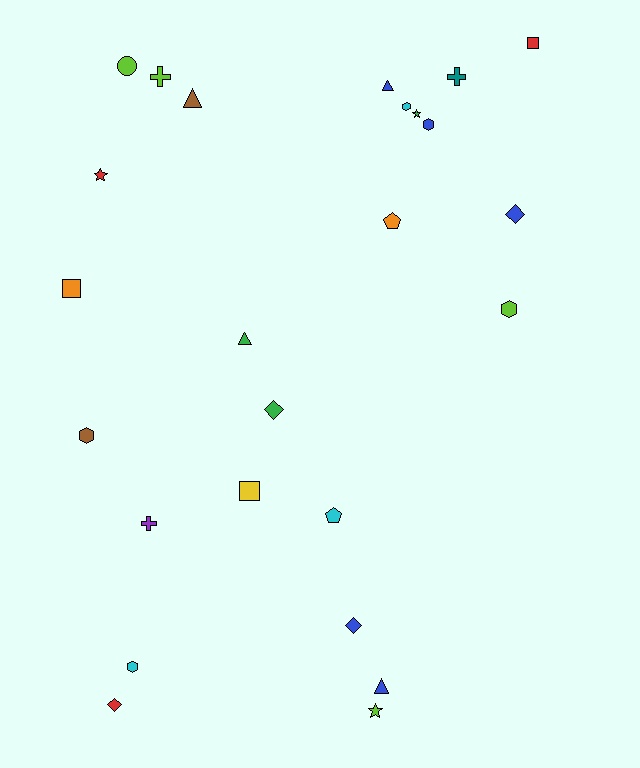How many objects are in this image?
There are 25 objects.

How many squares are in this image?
There are 3 squares.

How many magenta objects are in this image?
There are no magenta objects.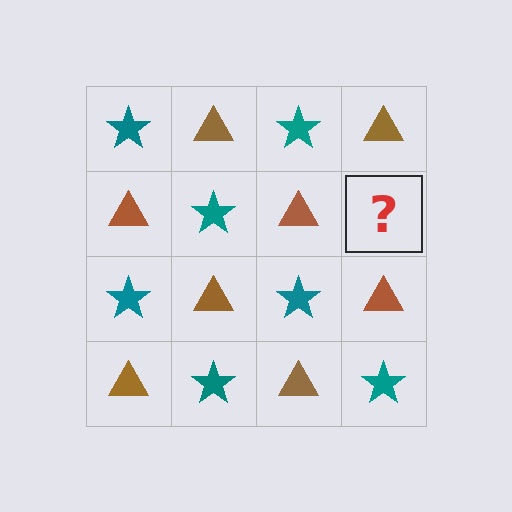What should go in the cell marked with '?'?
The missing cell should contain a teal star.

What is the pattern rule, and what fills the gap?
The rule is that it alternates teal star and brown triangle in a checkerboard pattern. The gap should be filled with a teal star.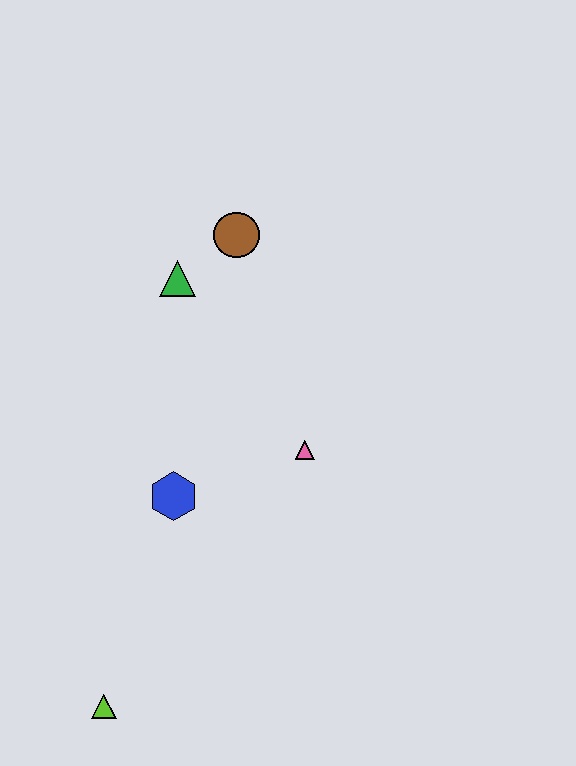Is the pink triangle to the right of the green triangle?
Yes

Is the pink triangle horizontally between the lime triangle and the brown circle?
No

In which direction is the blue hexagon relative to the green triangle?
The blue hexagon is below the green triangle.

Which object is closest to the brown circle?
The green triangle is closest to the brown circle.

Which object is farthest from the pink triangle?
The lime triangle is farthest from the pink triangle.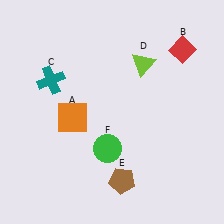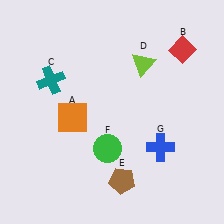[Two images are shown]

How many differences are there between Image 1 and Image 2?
There is 1 difference between the two images.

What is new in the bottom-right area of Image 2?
A blue cross (G) was added in the bottom-right area of Image 2.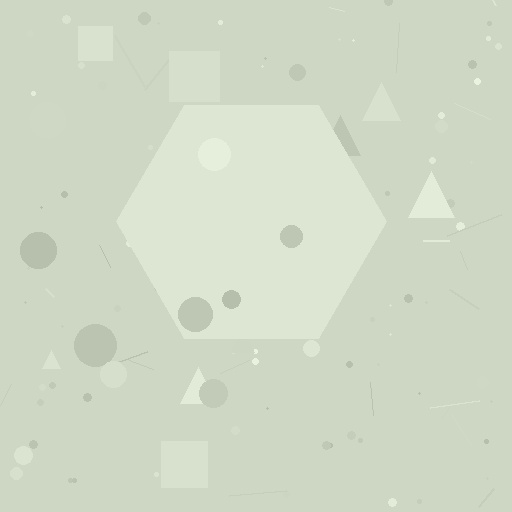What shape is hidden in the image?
A hexagon is hidden in the image.